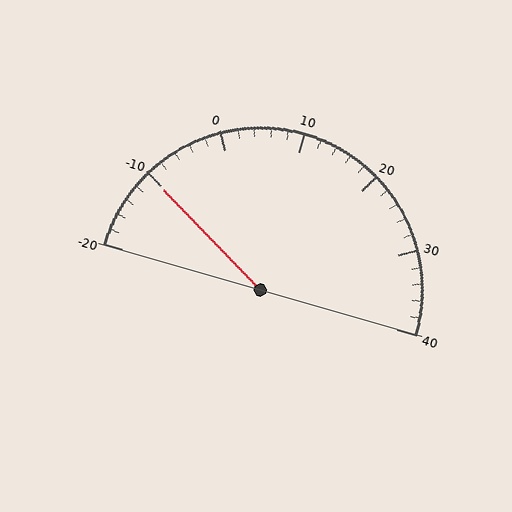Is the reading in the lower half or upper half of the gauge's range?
The reading is in the lower half of the range (-20 to 40).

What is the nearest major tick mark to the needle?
The nearest major tick mark is -10.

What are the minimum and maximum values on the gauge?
The gauge ranges from -20 to 40.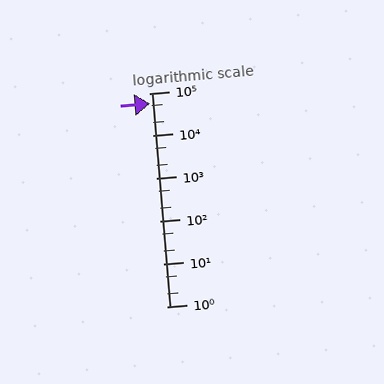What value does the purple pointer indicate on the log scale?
The pointer indicates approximately 57000.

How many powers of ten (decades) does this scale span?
The scale spans 5 decades, from 1 to 100000.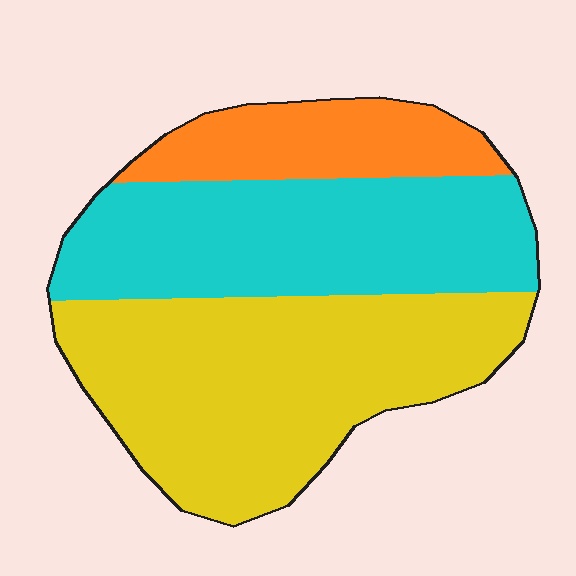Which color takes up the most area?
Yellow, at roughly 45%.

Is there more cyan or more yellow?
Yellow.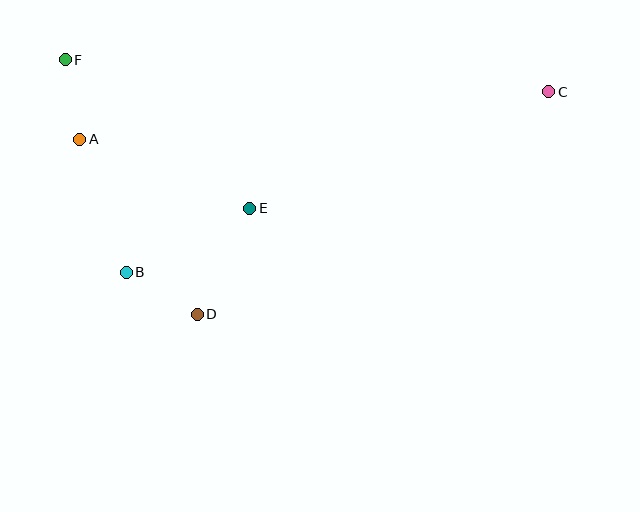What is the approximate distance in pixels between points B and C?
The distance between B and C is approximately 460 pixels.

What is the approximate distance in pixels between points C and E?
The distance between C and E is approximately 321 pixels.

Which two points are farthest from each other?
Points C and F are farthest from each other.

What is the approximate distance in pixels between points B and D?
The distance between B and D is approximately 83 pixels.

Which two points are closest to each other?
Points A and F are closest to each other.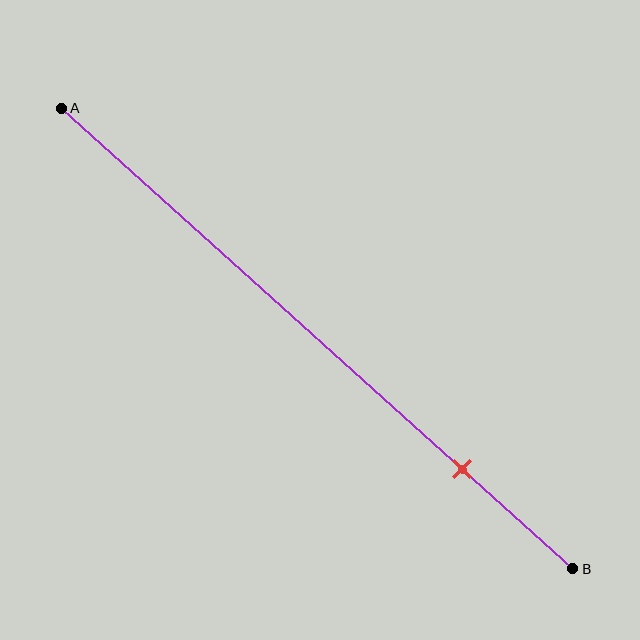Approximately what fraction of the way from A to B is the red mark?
The red mark is approximately 80% of the way from A to B.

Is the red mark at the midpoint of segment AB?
No, the mark is at about 80% from A, not at the 50% midpoint.